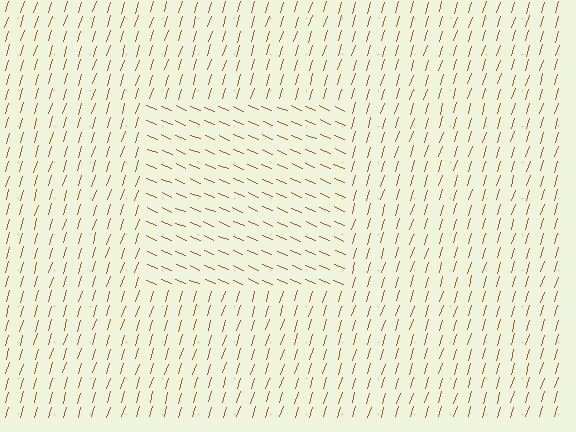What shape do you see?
I see a rectangle.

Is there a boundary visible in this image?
Yes, there is a texture boundary formed by a change in line orientation.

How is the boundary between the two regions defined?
The boundary is defined purely by a change in line orientation (approximately 84 degrees difference). All lines are the same color and thickness.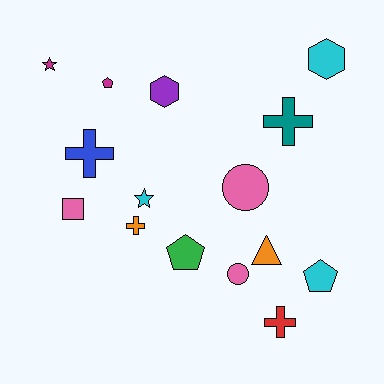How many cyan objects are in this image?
There are 3 cyan objects.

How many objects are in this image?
There are 15 objects.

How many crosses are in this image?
There are 4 crosses.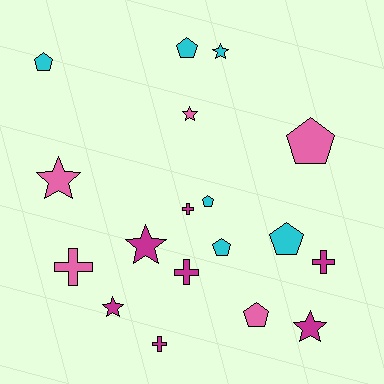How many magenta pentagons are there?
There are no magenta pentagons.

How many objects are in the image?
There are 18 objects.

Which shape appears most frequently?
Pentagon, with 7 objects.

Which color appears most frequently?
Magenta, with 7 objects.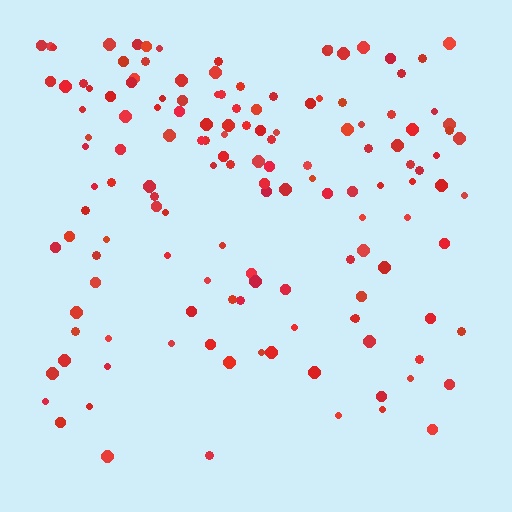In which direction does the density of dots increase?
From bottom to top, with the top side densest.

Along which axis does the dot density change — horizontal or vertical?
Vertical.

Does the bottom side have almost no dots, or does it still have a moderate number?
Still a moderate number, just noticeably fewer than the top.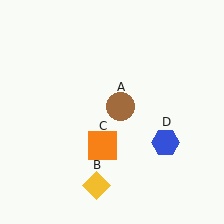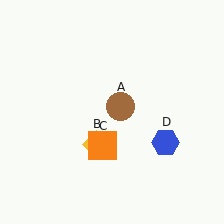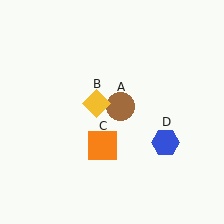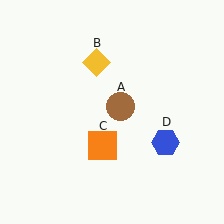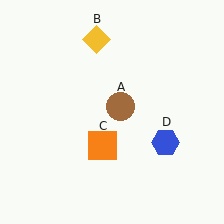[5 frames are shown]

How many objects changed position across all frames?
1 object changed position: yellow diamond (object B).